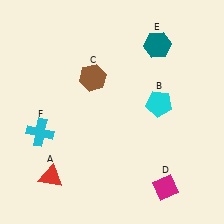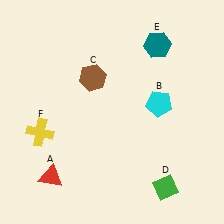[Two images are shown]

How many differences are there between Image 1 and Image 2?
There are 2 differences between the two images.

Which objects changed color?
D changed from magenta to green. F changed from cyan to yellow.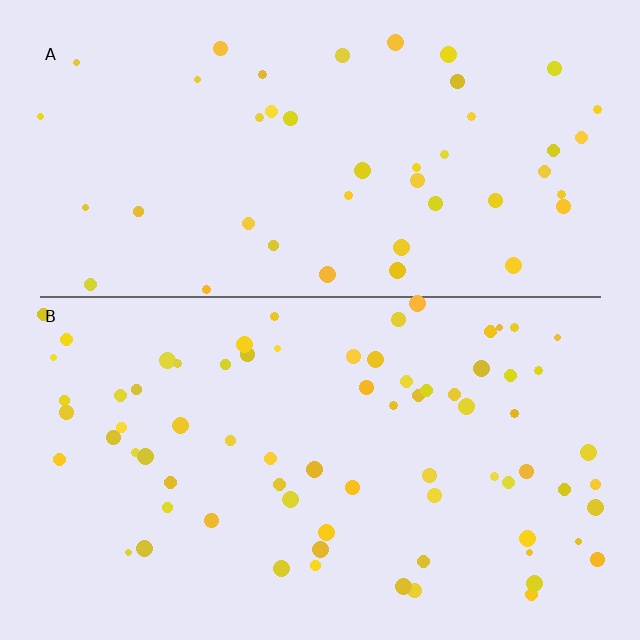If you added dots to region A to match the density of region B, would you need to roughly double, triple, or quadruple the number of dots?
Approximately double.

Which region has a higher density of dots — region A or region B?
B (the bottom).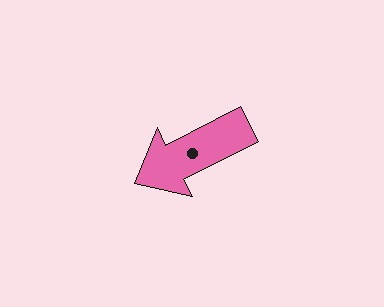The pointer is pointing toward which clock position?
Roughly 8 o'clock.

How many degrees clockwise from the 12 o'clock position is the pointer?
Approximately 243 degrees.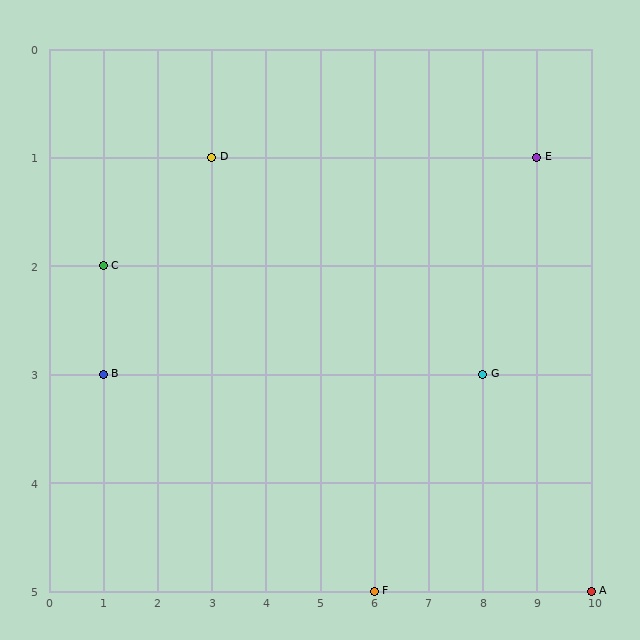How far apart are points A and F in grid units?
Points A and F are 4 columns apart.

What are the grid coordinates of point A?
Point A is at grid coordinates (10, 5).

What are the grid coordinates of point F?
Point F is at grid coordinates (6, 5).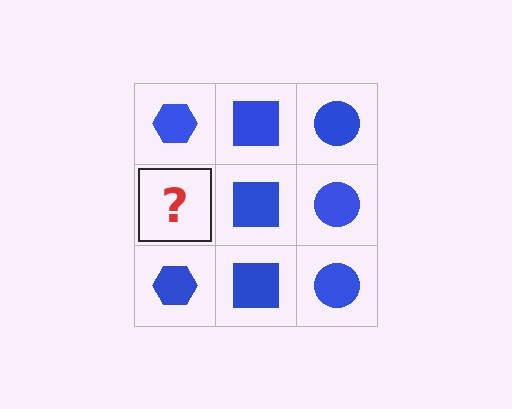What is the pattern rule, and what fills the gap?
The rule is that each column has a consistent shape. The gap should be filled with a blue hexagon.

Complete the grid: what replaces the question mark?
The question mark should be replaced with a blue hexagon.